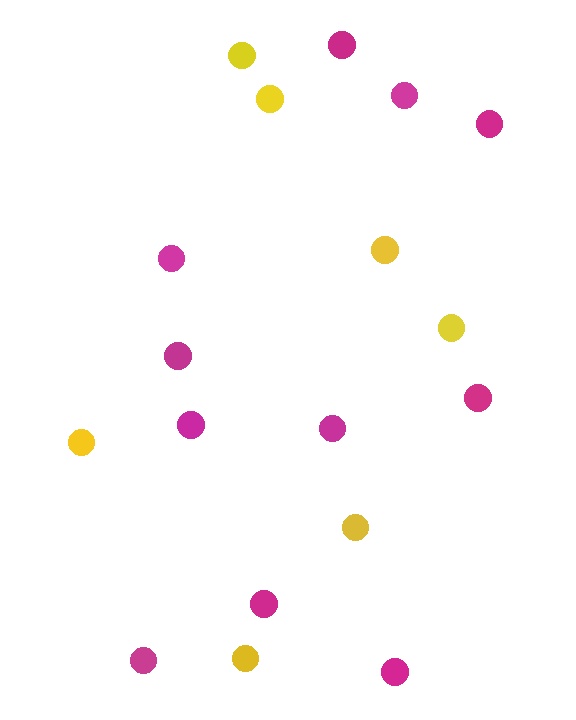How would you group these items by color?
There are 2 groups: one group of yellow circles (7) and one group of magenta circles (11).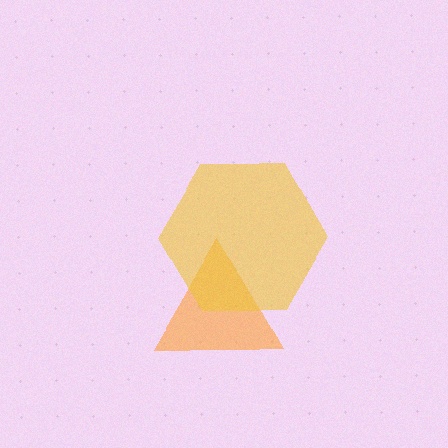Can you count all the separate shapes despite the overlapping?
Yes, there are 2 separate shapes.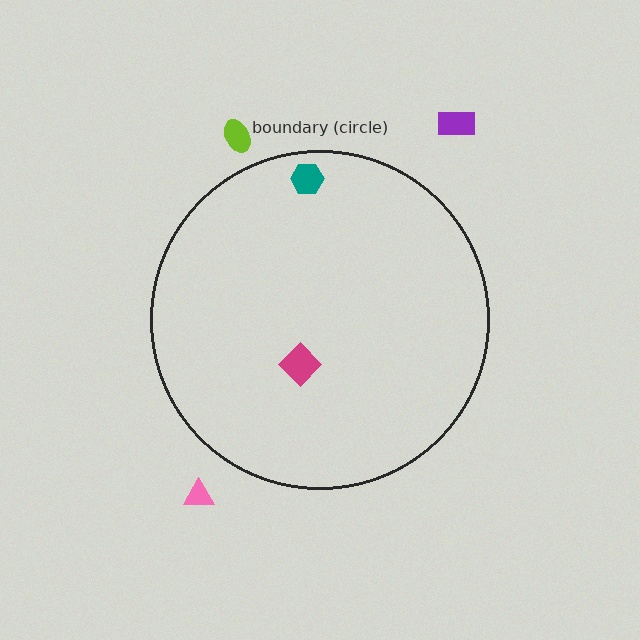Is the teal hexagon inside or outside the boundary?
Inside.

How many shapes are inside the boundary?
2 inside, 3 outside.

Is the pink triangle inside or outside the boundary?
Outside.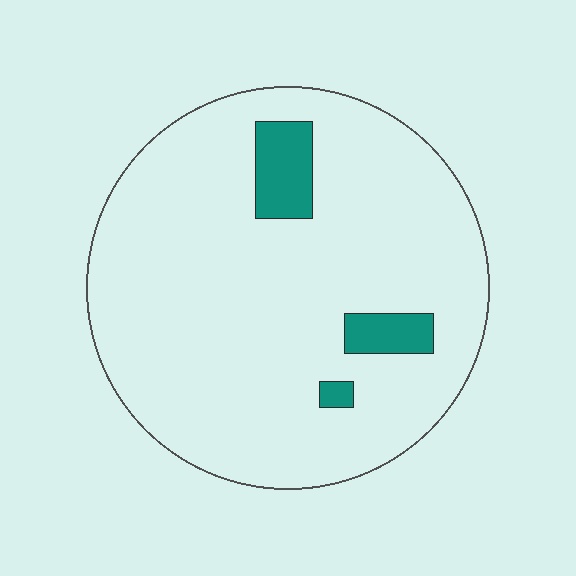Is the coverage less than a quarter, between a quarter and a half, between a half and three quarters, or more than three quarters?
Less than a quarter.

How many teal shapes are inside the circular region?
3.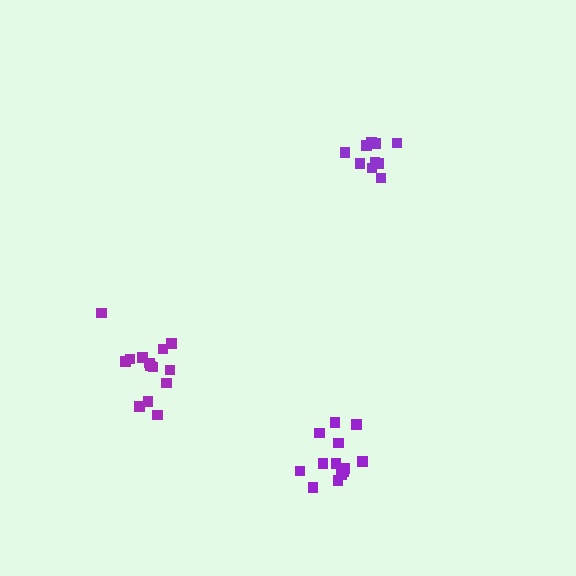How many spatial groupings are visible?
There are 3 spatial groupings.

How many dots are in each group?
Group 1: 10 dots, Group 2: 13 dots, Group 3: 14 dots (37 total).